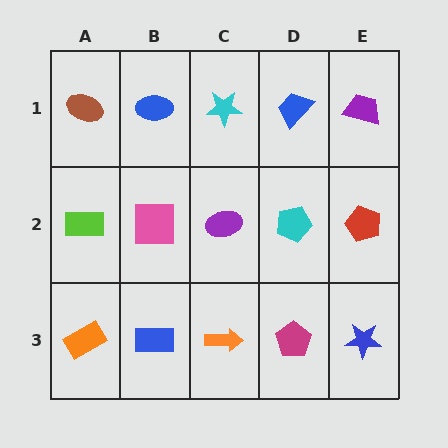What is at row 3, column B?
A blue rectangle.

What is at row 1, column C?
A cyan star.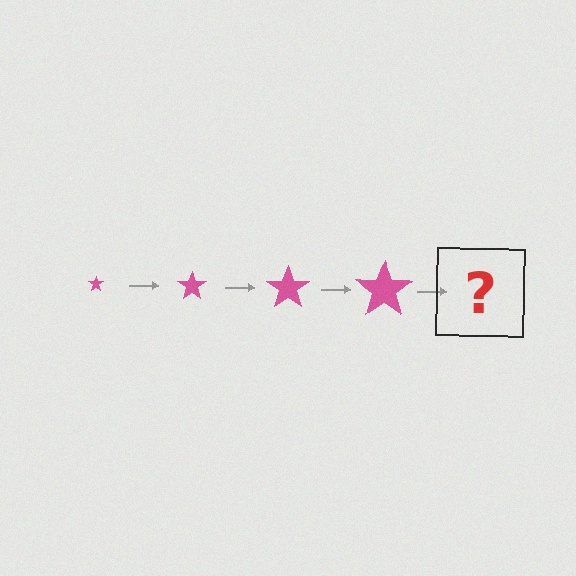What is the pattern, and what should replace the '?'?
The pattern is that the star gets progressively larger each step. The '?' should be a pink star, larger than the previous one.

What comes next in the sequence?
The next element should be a pink star, larger than the previous one.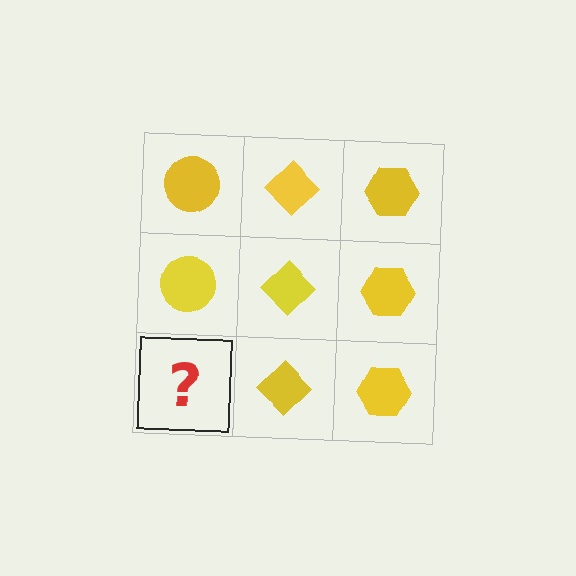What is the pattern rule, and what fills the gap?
The rule is that each column has a consistent shape. The gap should be filled with a yellow circle.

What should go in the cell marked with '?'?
The missing cell should contain a yellow circle.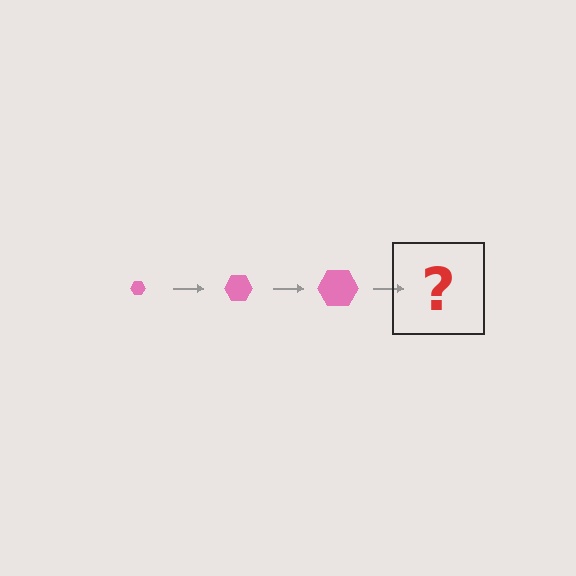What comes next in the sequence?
The next element should be a pink hexagon, larger than the previous one.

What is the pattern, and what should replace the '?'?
The pattern is that the hexagon gets progressively larger each step. The '?' should be a pink hexagon, larger than the previous one.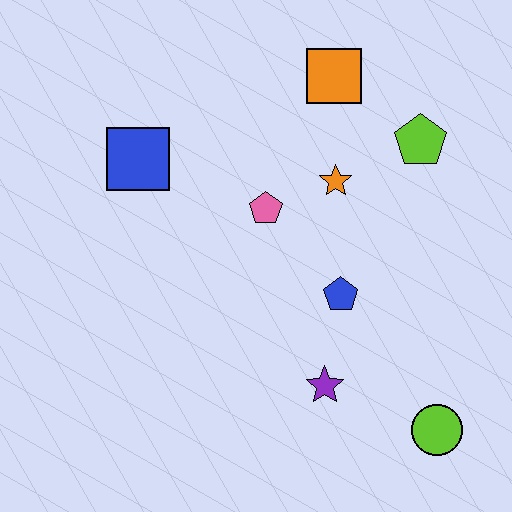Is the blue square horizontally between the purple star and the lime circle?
No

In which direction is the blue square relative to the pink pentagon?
The blue square is to the left of the pink pentagon.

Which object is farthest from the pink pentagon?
The lime circle is farthest from the pink pentagon.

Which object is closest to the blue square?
The pink pentagon is closest to the blue square.